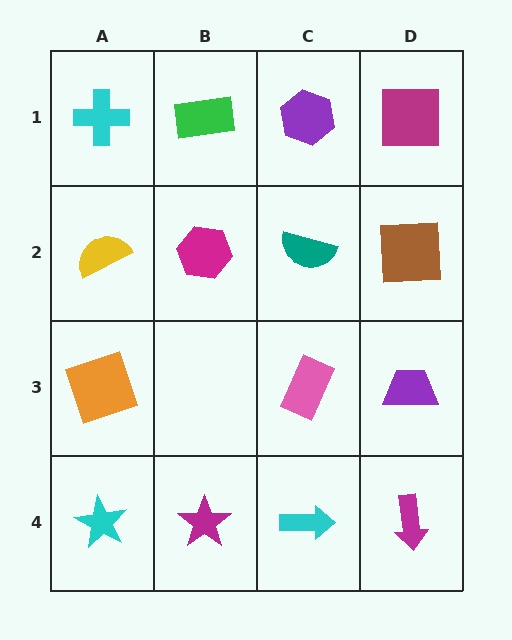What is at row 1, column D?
A magenta square.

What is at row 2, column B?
A magenta hexagon.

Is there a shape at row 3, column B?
No, that cell is empty.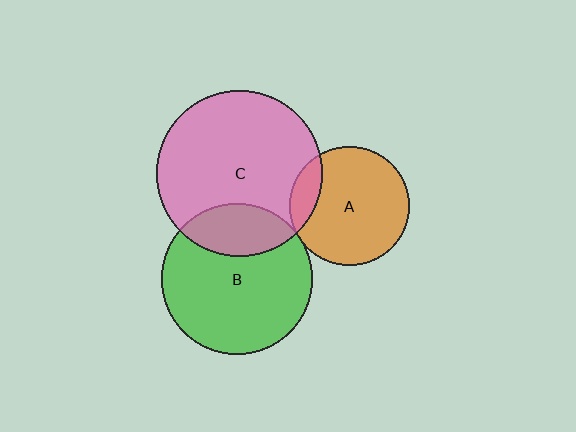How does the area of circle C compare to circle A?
Approximately 1.9 times.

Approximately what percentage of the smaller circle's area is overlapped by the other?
Approximately 5%.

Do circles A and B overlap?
Yes.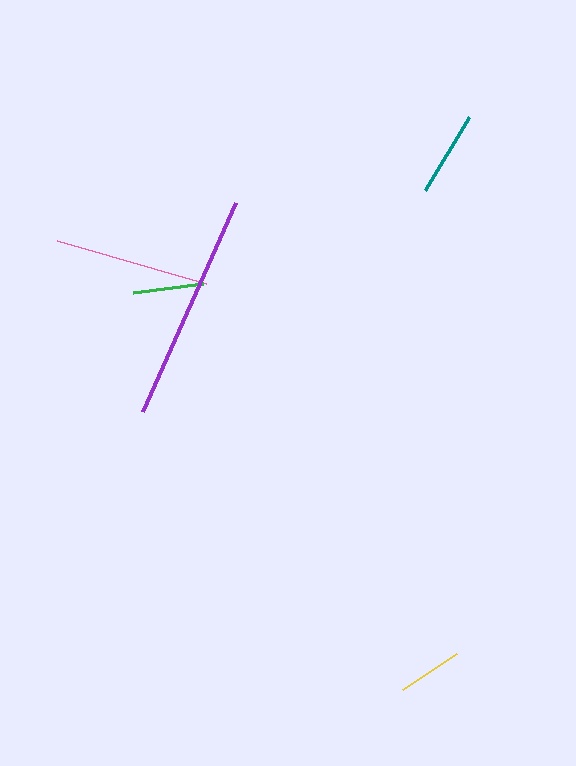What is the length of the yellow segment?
The yellow segment is approximately 65 pixels long.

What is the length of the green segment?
The green segment is approximately 71 pixels long.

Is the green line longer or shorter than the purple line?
The purple line is longer than the green line.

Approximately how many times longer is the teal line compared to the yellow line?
The teal line is approximately 1.3 times the length of the yellow line.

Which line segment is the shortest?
The yellow line is the shortest at approximately 65 pixels.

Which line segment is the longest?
The purple line is the longest at approximately 230 pixels.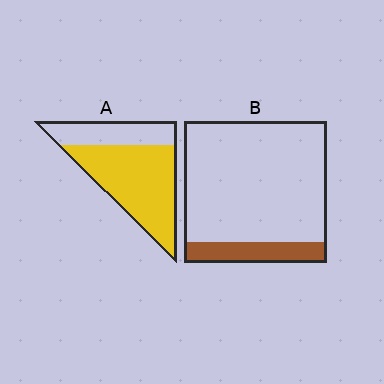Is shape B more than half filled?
No.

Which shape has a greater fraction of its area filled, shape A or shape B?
Shape A.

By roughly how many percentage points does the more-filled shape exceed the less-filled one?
By roughly 55 percentage points (A over B).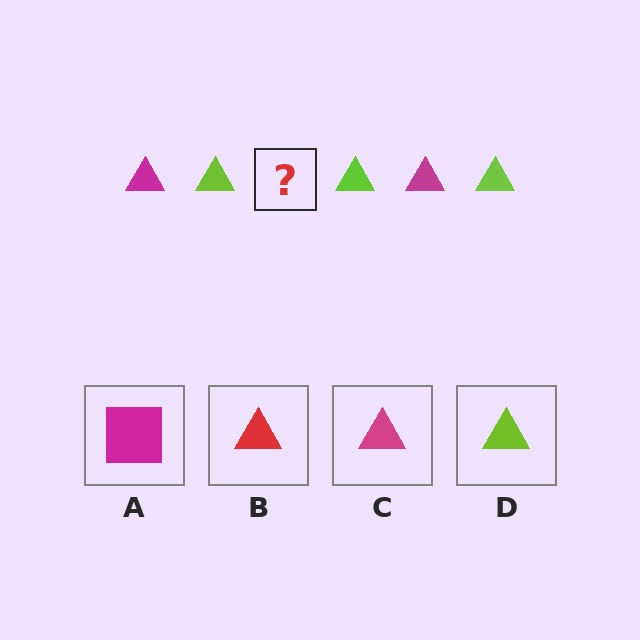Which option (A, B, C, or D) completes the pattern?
C.